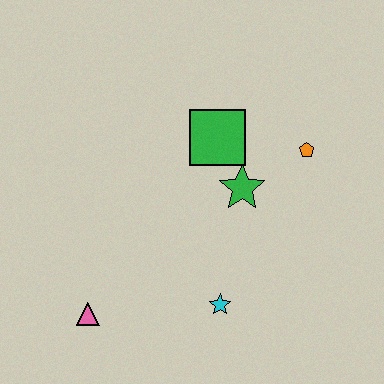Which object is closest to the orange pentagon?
The green star is closest to the orange pentagon.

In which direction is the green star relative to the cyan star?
The green star is above the cyan star.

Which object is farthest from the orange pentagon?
The pink triangle is farthest from the orange pentagon.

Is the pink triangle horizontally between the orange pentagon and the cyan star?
No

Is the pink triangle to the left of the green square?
Yes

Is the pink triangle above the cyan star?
No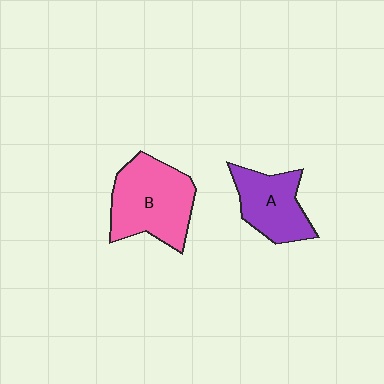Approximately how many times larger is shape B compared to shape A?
Approximately 1.4 times.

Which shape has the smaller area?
Shape A (purple).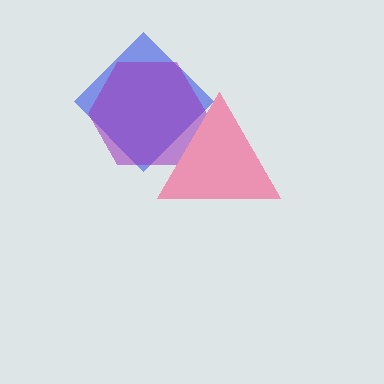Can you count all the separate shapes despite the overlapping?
Yes, there are 3 separate shapes.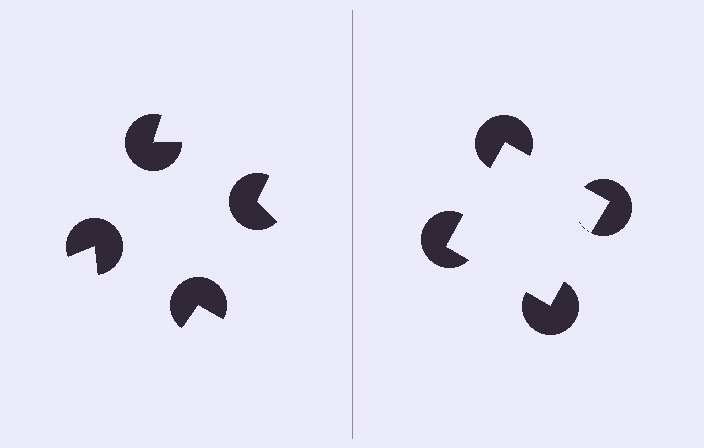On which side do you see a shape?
An illusory square appears on the right side. On the left side the wedge cuts are rotated, so no coherent shape forms.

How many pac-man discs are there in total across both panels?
8 — 4 on each side.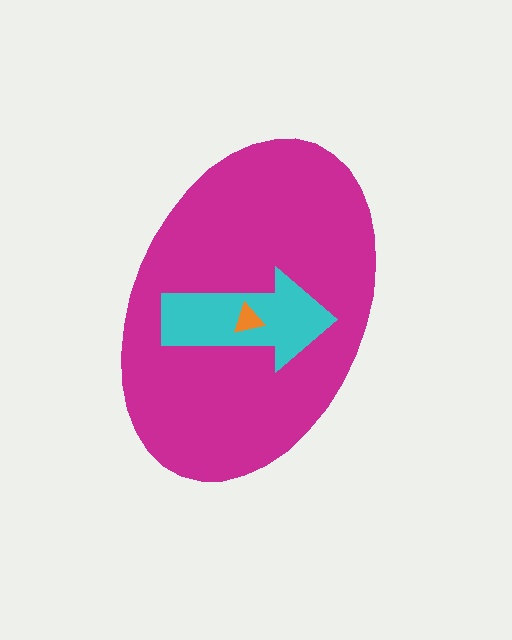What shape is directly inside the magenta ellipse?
The cyan arrow.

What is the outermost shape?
The magenta ellipse.